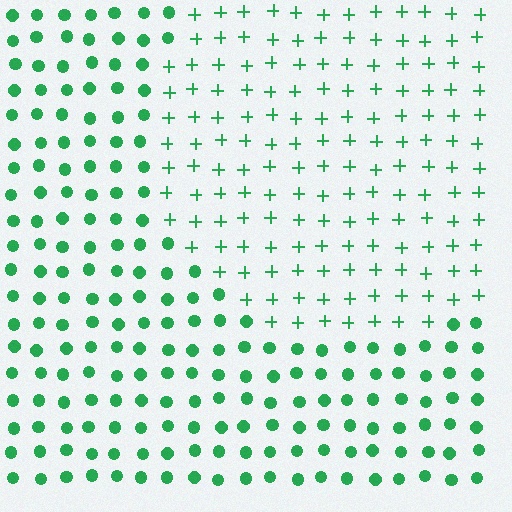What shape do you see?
I see a circle.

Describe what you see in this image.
The image is filled with small green elements arranged in a uniform grid. A circle-shaped region contains plus signs, while the surrounding area contains circles. The boundary is defined purely by the change in element shape.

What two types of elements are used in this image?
The image uses plus signs inside the circle region and circles outside it.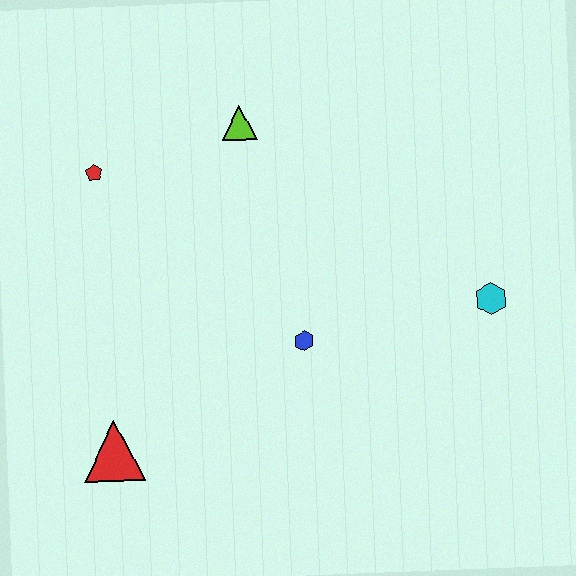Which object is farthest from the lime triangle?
The red triangle is farthest from the lime triangle.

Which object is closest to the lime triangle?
The red pentagon is closest to the lime triangle.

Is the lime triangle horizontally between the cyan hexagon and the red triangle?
Yes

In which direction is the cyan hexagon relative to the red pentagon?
The cyan hexagon is to the right of the red pentagon.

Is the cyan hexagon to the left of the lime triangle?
No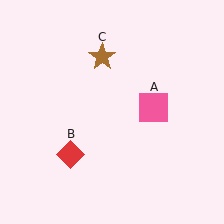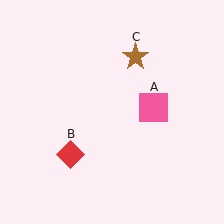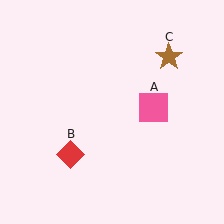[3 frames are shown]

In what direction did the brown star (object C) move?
The brown star (object C) moved right.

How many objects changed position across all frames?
1 object changed position: brown star (object C).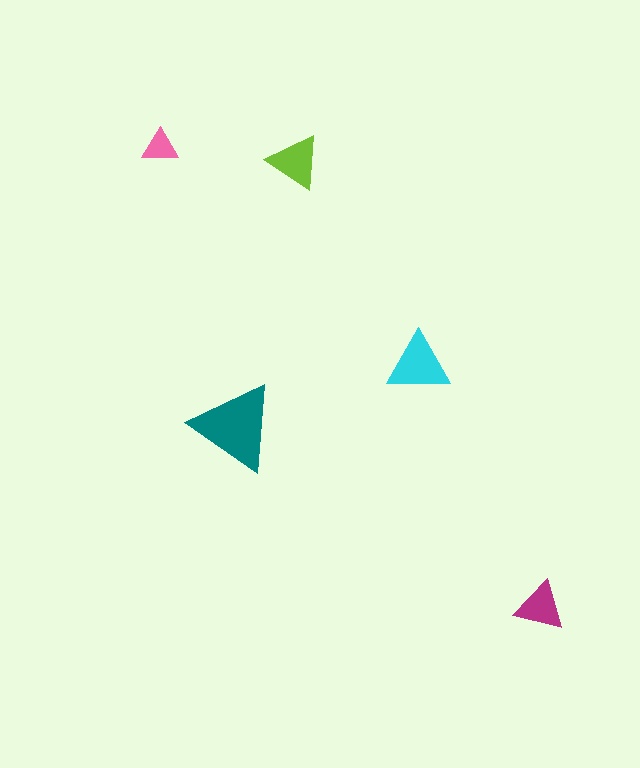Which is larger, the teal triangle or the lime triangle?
The teal one.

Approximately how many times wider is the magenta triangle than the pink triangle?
About 1.5 times wider.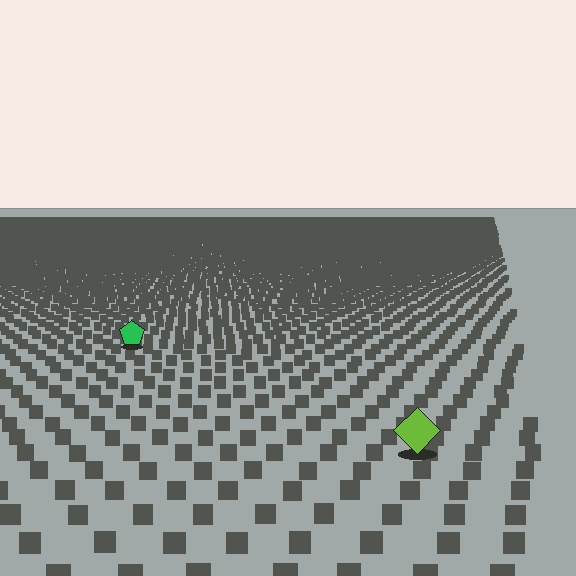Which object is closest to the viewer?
The lime diamond is closest. The texture marks near it are larger and more spread out.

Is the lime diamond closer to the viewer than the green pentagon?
Yes. The lime diamond is closer — you can tell from the texture gradient: the ground texture is coarser near it.